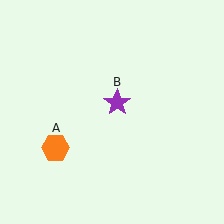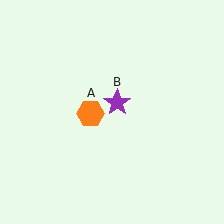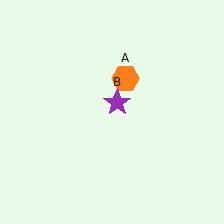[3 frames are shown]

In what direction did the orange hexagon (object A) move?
The orange hexagon (object A) moved up and to the right.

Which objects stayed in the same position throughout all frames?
Purple star (object B) remained stationary.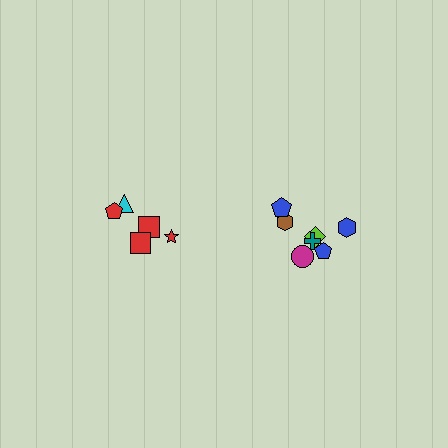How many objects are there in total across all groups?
There are 12 objects.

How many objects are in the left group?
There are 5 objects.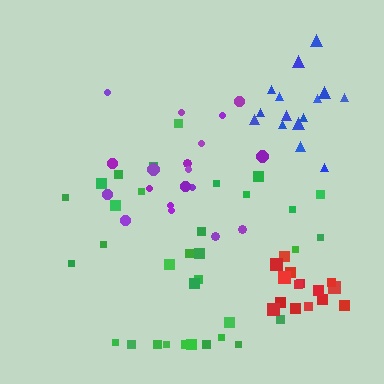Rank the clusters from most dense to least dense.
red, blue, purple, green.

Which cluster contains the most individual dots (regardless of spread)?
Green (33).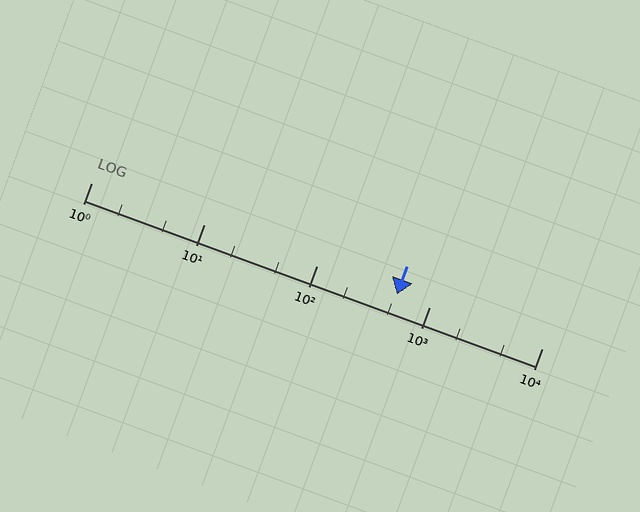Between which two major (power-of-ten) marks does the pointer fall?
The pointer is between 100 and 1000.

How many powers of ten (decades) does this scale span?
The scale spans 4 decades, from 1 to 10000.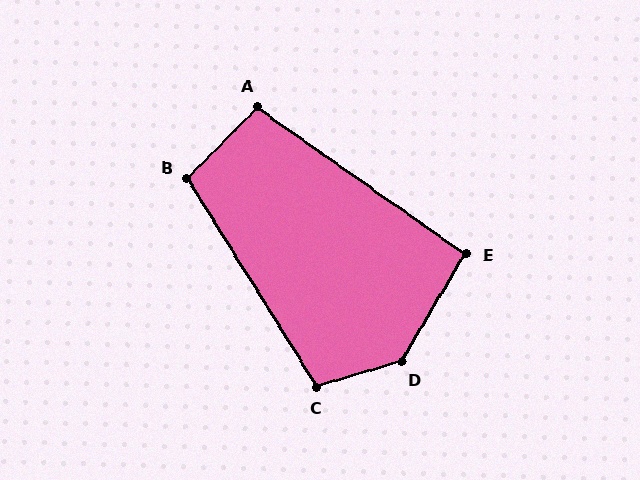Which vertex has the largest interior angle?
D, at approximately 137 degrees.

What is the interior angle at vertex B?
Approximately 103 degrees (obtuse).